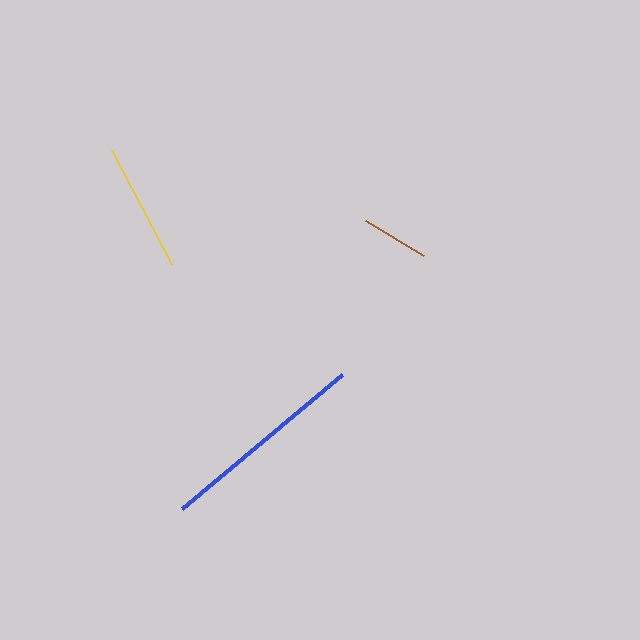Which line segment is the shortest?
The brown line is the shortest at approximately 67 pixels.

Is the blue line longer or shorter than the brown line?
The blue line is longer than the brown line.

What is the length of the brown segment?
The brown segment is approximately 67 pixels long.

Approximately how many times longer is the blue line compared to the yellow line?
The blue line is approximately 1.6 times the length of the yellow line.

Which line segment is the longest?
The blue line is the longest at approximately 209 pixels.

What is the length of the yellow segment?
The yellow segment is approximately 129 pixels long.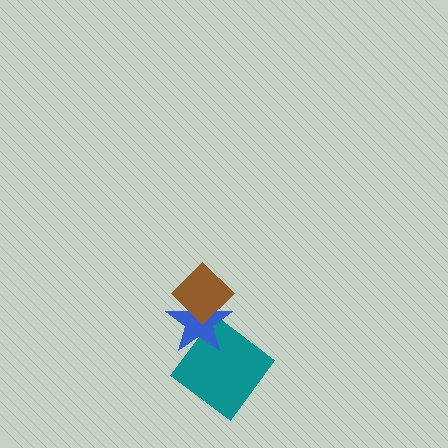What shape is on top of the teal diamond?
The blue star is on top of the teal diamond.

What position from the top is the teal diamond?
The teal diamond is 3rd from the top.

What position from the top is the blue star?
The blue star is 2nd from the top.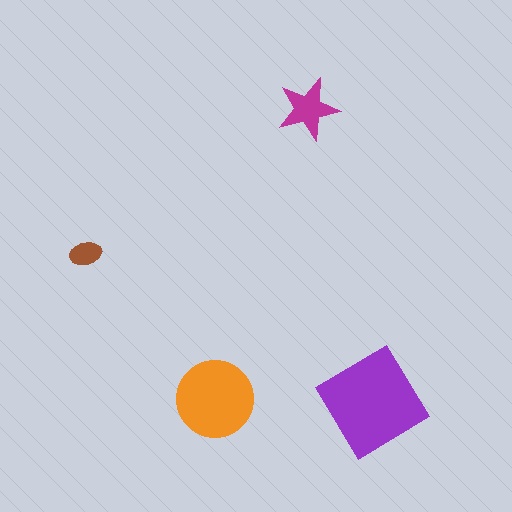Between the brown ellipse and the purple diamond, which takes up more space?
The purple diamond.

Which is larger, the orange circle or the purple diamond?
The purple diamond.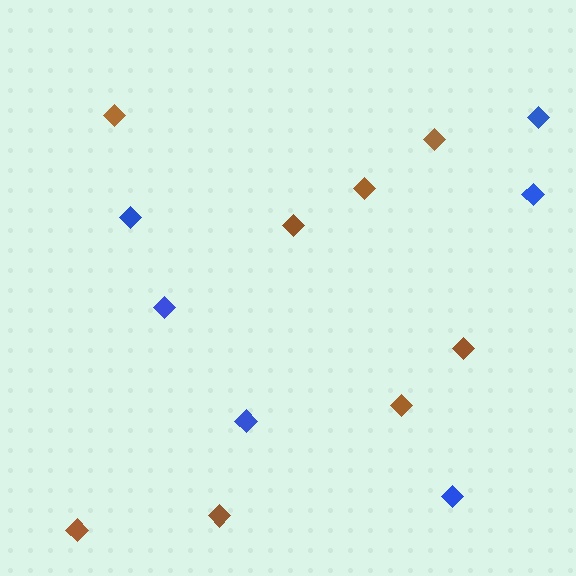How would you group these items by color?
There are 2 groups: one group of blue diamonds (6) and one group of brown diamonds (8).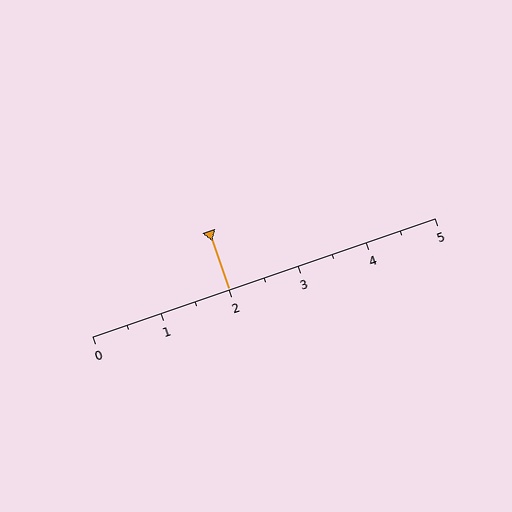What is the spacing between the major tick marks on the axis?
The major ticks are spaced 1 apart.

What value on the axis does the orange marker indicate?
The marker indicates approximately 2.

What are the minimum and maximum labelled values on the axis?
The axis runs from 0 to 5.